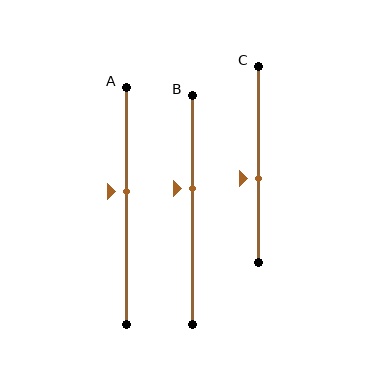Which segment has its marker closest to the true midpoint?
Segment A has its marker closest to the true midpoint.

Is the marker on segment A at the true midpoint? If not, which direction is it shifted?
No, the marker on segment A is shifted upward by about 6% of the segment length.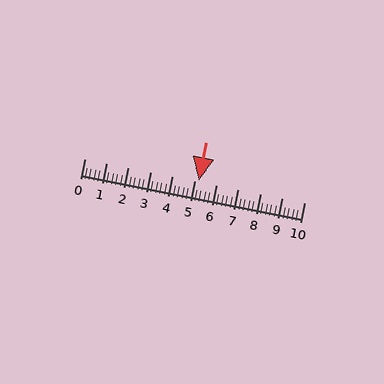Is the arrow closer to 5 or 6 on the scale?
The arrow is closer to 5.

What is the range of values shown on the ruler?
The ruler shows values from 0 to 10.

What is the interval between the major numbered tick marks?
The major tick marks are spaced 1 units apart.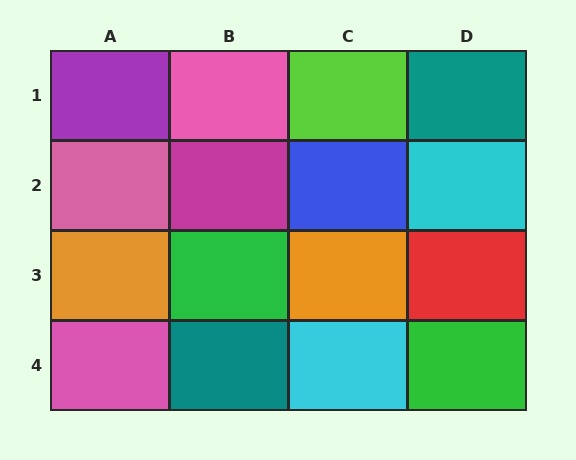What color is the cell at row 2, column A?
Pink.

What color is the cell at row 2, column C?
Blue.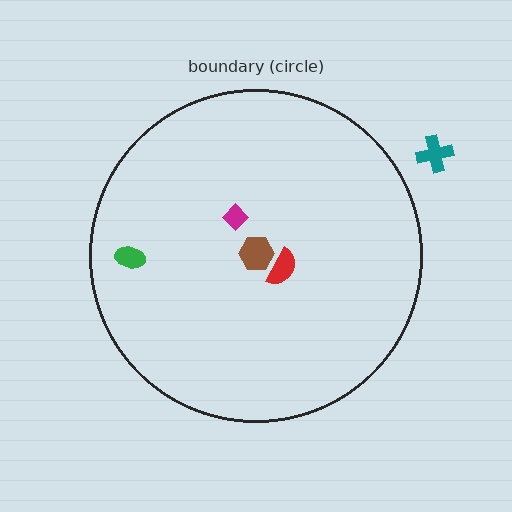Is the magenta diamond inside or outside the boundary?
Inside.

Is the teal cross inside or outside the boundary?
Outside.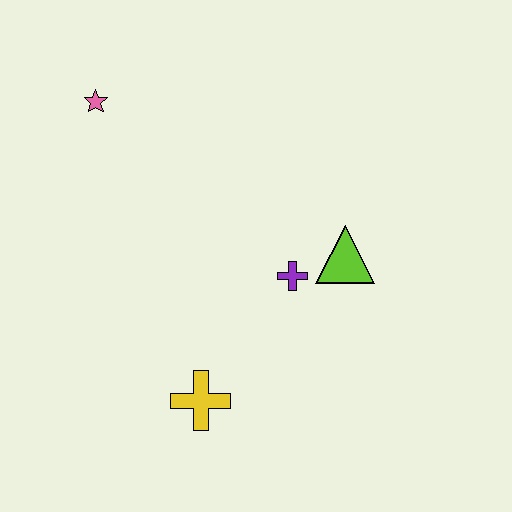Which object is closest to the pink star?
The purple cross is closest to the pink star.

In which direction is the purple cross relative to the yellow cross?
The purple cross is above the yellow cross.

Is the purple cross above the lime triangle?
No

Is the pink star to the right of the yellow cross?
No